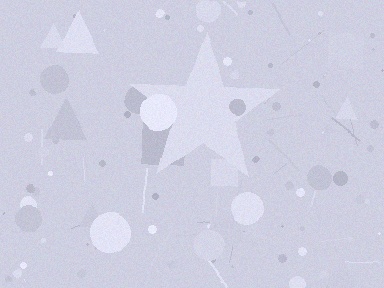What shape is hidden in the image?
A star is hidden in the image.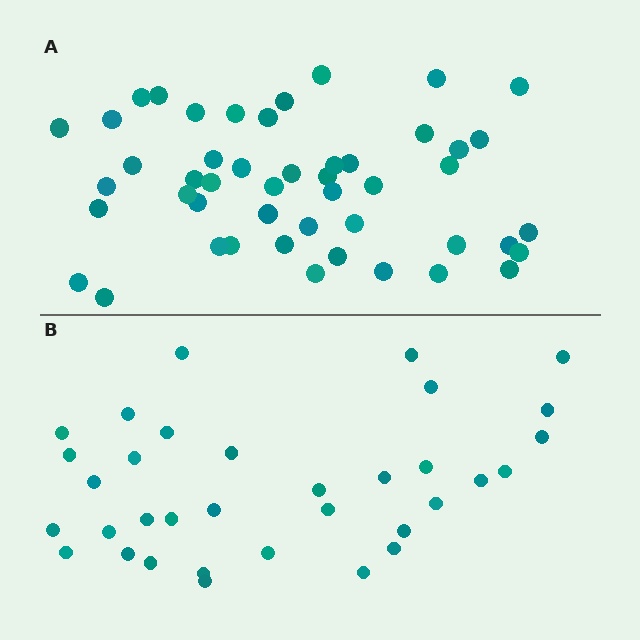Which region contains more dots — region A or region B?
Region A (the top region) has more dots.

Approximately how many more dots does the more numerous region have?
Region A has approximately 15 more dots than region B.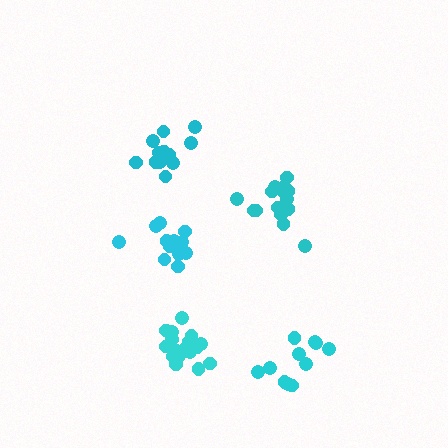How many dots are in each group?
Group 1: 14 dots, Group 2: 11 dots, Group 3: 17 dots, Group 4: 13 dots, Group 5: 17 dots (72 total).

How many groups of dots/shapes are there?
There are 5 groups.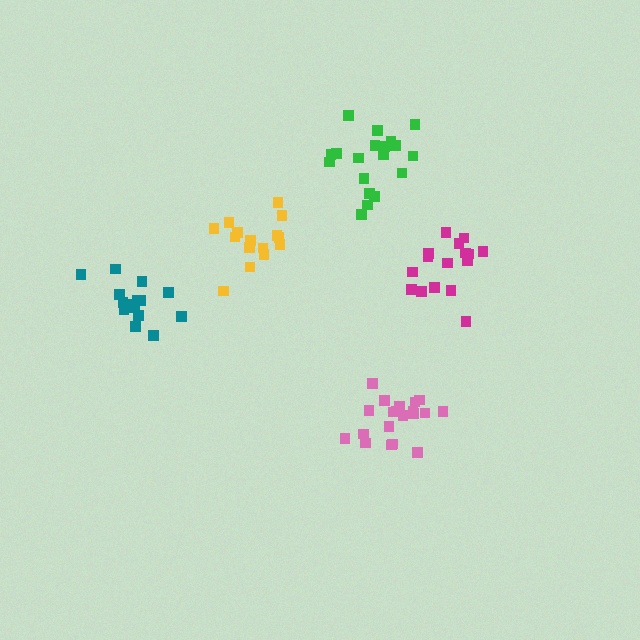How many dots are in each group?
Group 1: 20 dots, Group 2: 16 dots, Group 3: 15 dots, Group 4: 15 dots, Group 5: 20 dots (86 total).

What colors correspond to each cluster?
The clusters are colored: pink, magenta, yellow, teal, green.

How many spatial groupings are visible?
There are 5 spatial groupings.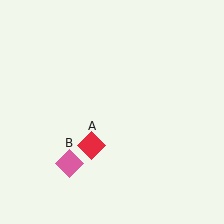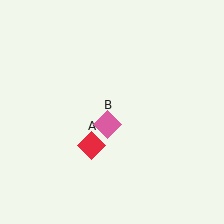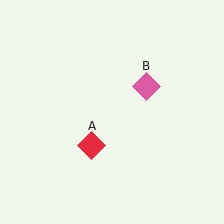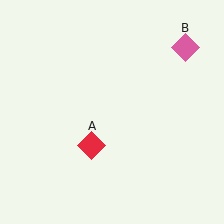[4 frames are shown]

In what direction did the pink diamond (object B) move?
The pink diamond (object B) moved up and to the right.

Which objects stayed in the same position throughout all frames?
Red diamond (object A) remained stationary.